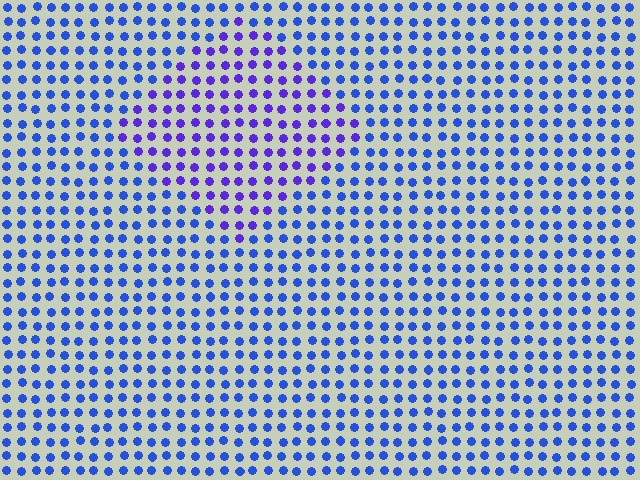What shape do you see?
I see a diamond.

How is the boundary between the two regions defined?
The boundary is defined purely by a slight shift in hue (about 32 degrees). Spacing, size, and orientation are identical on both sides.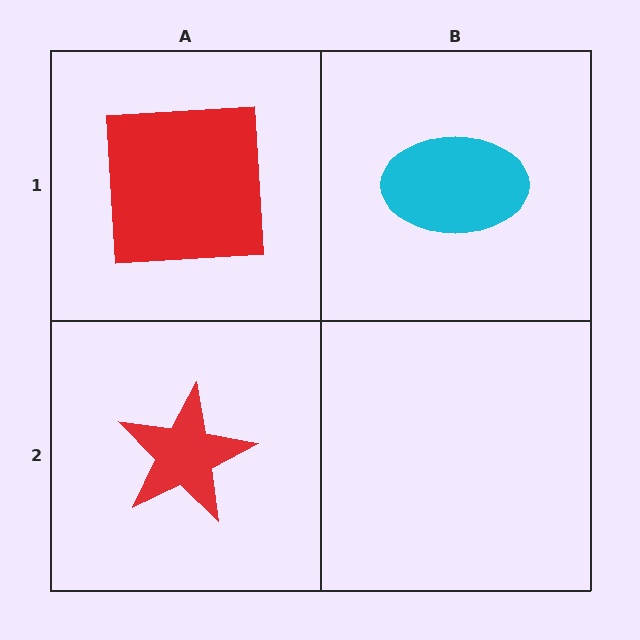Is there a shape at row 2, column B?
No, that cell is empty.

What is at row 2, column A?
A red star.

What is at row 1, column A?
A red square.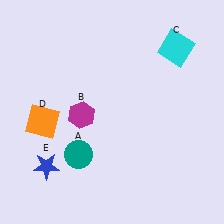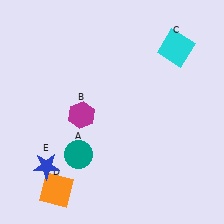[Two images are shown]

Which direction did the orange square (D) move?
The orange square (D) moved down.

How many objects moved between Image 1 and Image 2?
1 object moved between the two images.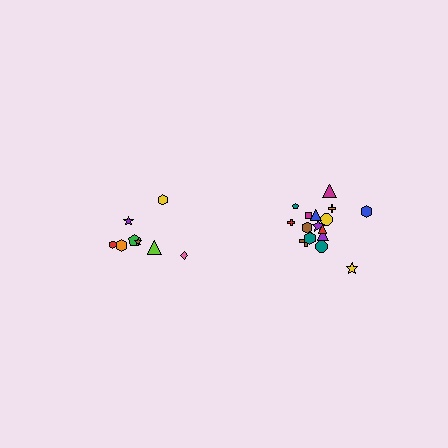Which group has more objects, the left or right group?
The right group.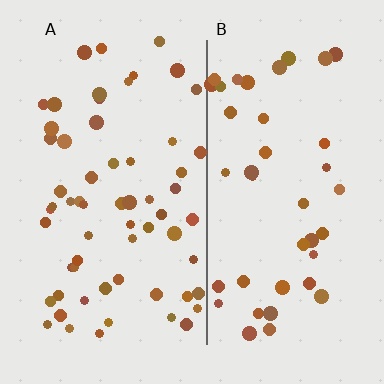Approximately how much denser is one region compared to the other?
Approximately 1.5× — region A over region B.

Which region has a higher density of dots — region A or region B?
A (the left).